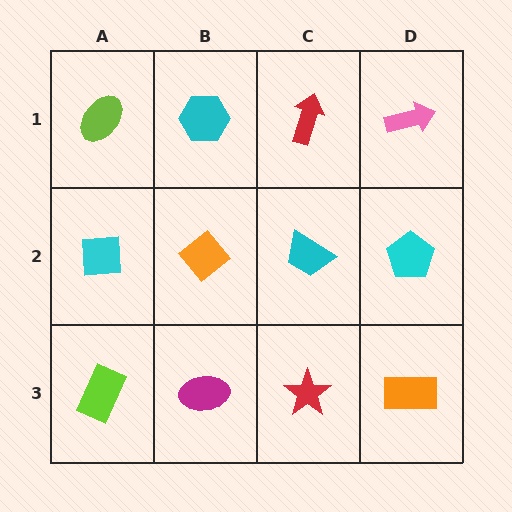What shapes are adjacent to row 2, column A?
A lime ellipse (row 1, column A), a lime rectangle (row 3, column A), an orange diamond (row 2, column B).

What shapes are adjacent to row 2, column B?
A cyan hexagon (row 1, column B), a magenta ellipse (row 3, column B), a cyan square (row 2, column A), a cyan trapezoid (row 2, column C).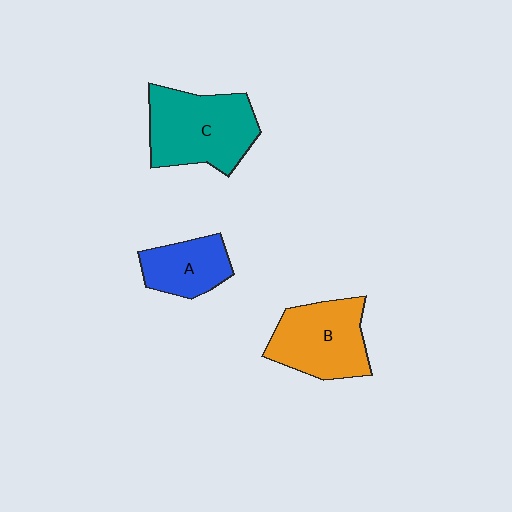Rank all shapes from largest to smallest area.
From largest to smallest: C (teal), B (orange), A (blue).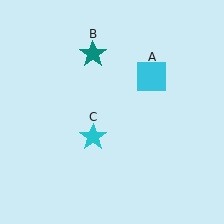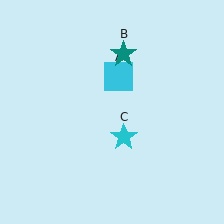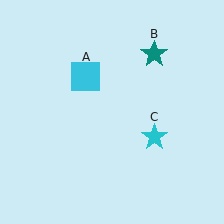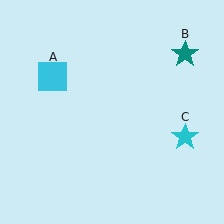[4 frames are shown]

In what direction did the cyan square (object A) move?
The cyan square (object A) moved left.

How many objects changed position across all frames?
3 objects changed position: cyan square (object A), teal star (object B), cyan star (object C).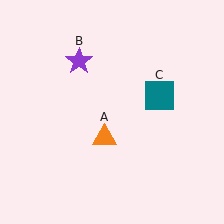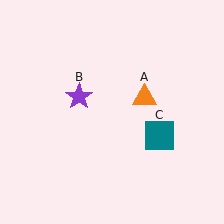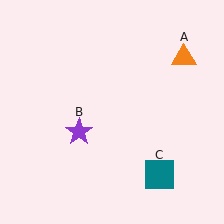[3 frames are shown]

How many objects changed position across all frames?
3 objects changed position: orange triangle (object A), purple star (object B), teal square (object C).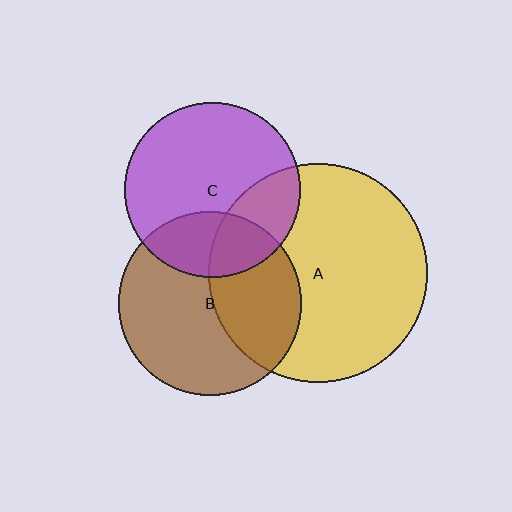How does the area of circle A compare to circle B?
Approximately 1.4 times.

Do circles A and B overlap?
Yes.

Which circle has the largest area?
Circle A (yellow).